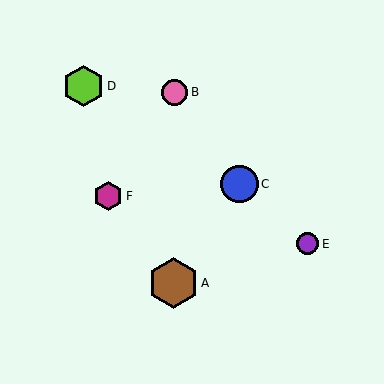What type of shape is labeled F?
Shape F is a magenta hexagon.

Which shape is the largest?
The brown hexagon (labeled A) is the largest.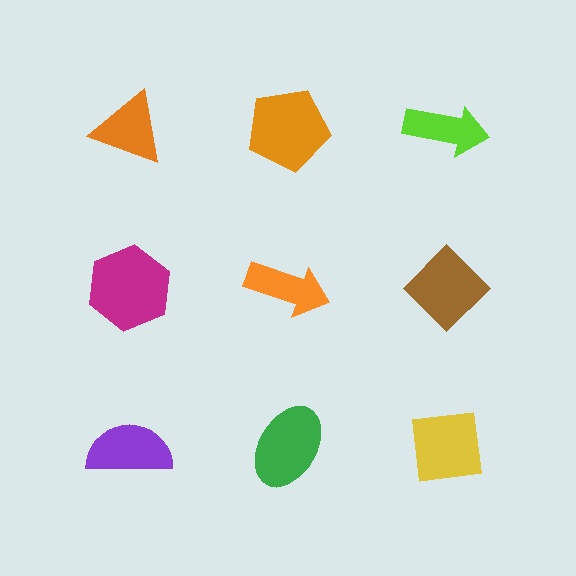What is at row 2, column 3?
A brown diamond.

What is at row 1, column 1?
An orange triangle.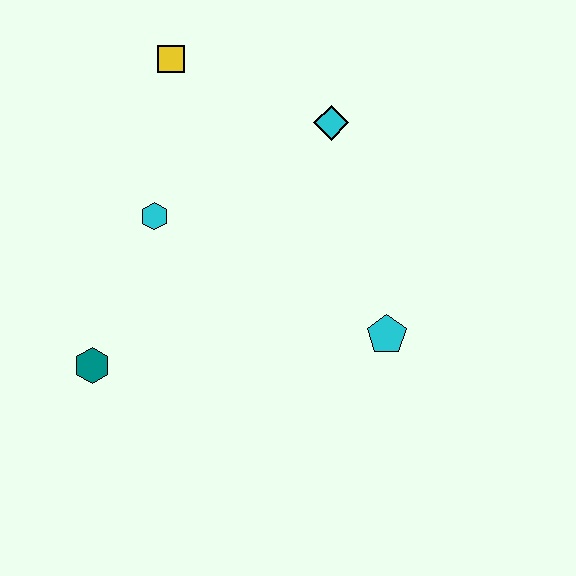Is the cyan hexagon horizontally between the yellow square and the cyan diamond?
No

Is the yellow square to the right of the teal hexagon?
Yes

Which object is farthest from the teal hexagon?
The cyan diamond is farthest from the teal hexagon.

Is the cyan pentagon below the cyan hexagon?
Yes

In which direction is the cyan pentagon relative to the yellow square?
The cyan pentagon is below the yellow square.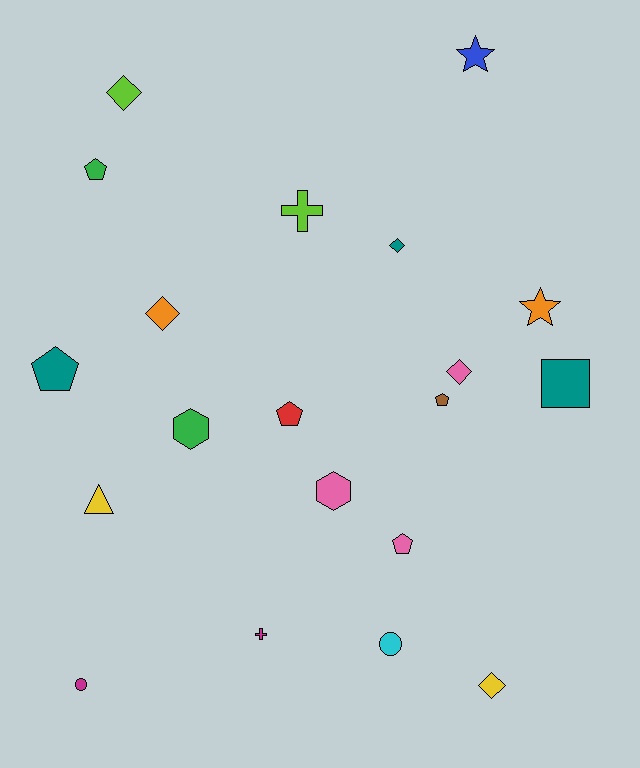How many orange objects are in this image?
There are 2 orange objects.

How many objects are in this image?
There are 20 objects.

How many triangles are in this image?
There is 1 triangle.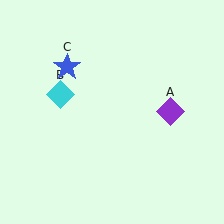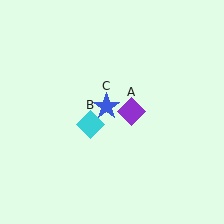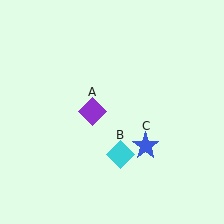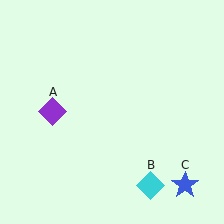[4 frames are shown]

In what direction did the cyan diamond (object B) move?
The cyan diamond (object B) moved down and to the right.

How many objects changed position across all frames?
3 objects changed position: purple diamond (object A), cyan diamond (object B), blue star (object C).